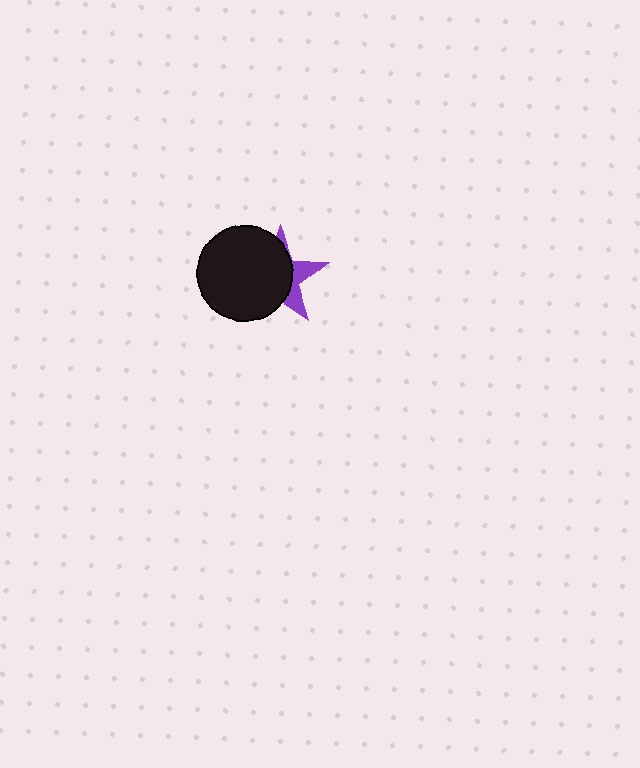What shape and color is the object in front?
The object in front is a black circle.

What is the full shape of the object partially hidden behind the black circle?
The partially hidden object is a purple star.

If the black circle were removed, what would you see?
You would see the complete purple star.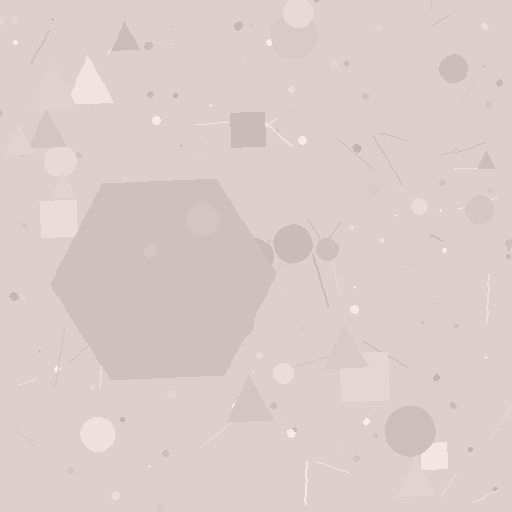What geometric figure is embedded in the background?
A hexagon is embedded in the background.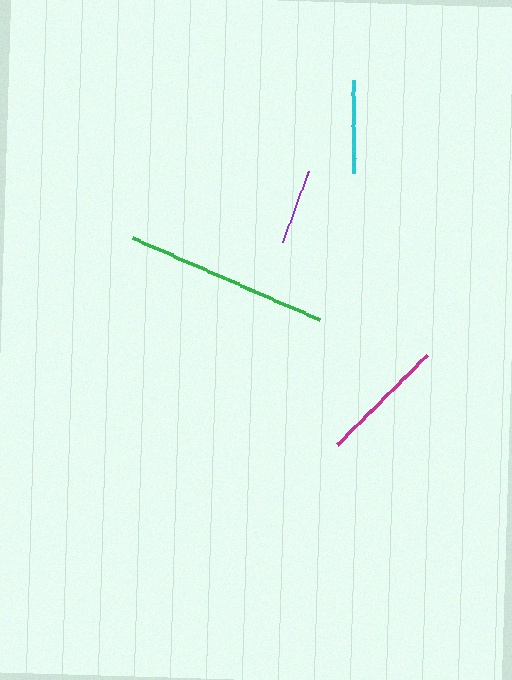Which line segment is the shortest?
The purple line is the shortest at approximately 75 pixels.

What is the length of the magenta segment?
The magenta segment is approximately 126 pixels long.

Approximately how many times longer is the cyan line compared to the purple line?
The cyan line is approximately 1.2 times the length of the purple line.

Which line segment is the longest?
The green line is the longest at approximately 204 pixels.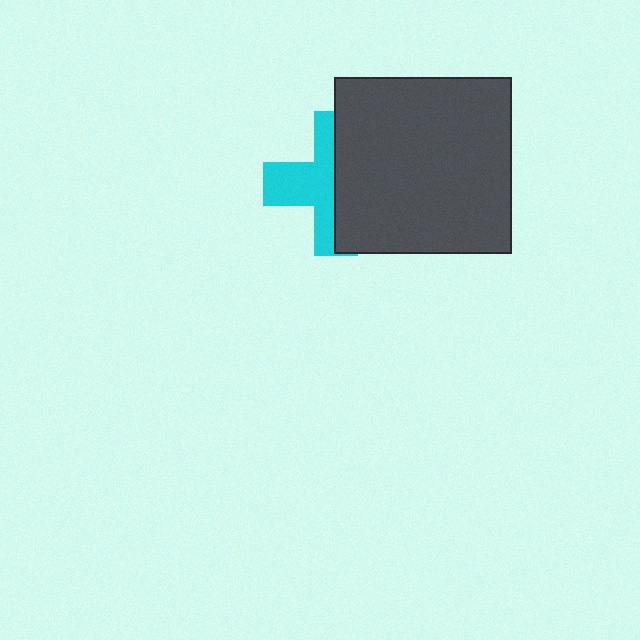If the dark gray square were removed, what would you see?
You would see the complete cyan cross.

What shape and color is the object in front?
The object in front is a dark gray square.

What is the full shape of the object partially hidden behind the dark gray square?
The partially hidden object is a cyan cross.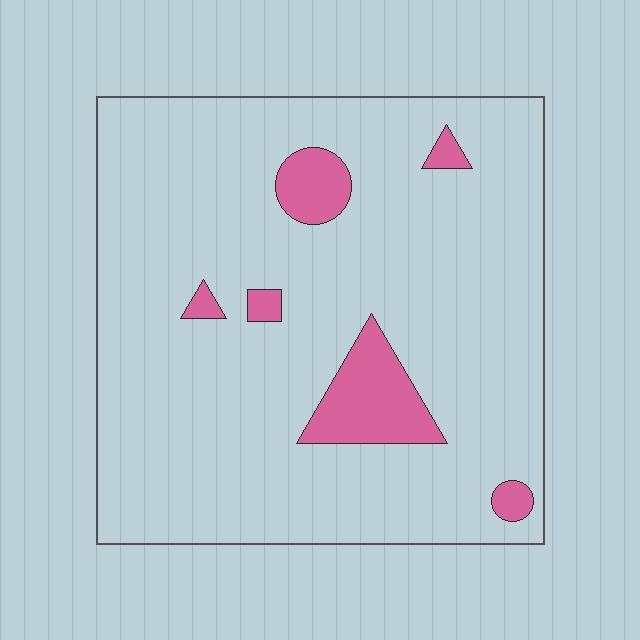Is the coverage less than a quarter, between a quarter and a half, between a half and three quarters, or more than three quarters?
Less than a quarter.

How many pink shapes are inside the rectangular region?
6.